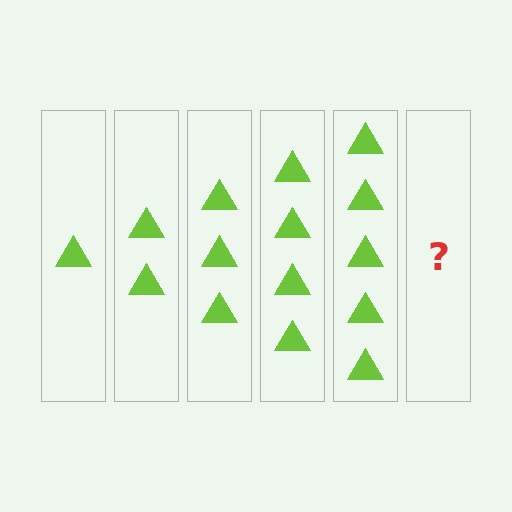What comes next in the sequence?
The next element should be 6 triangles.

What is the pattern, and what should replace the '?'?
The pattern is that each step adds one more triangle. The '?' should be 6 triangles.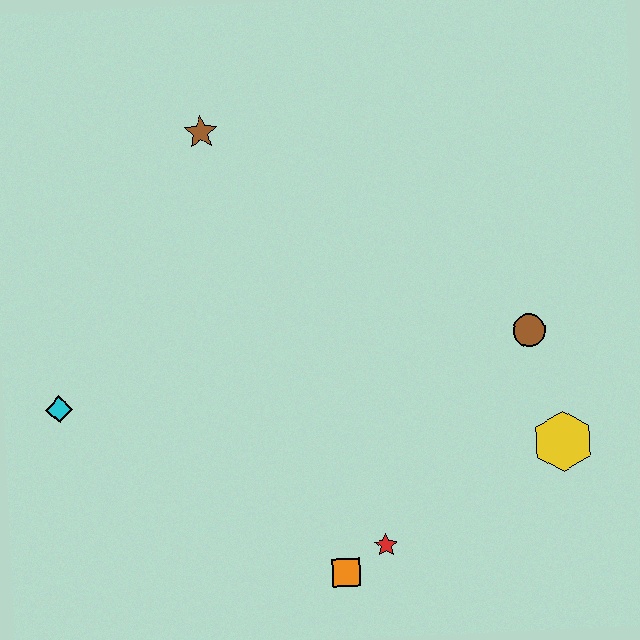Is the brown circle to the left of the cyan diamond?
No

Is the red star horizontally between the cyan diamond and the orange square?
No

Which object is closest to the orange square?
The red star is closest to the orange square.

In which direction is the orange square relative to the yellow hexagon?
The orange square is to the left of the yellow hexagon.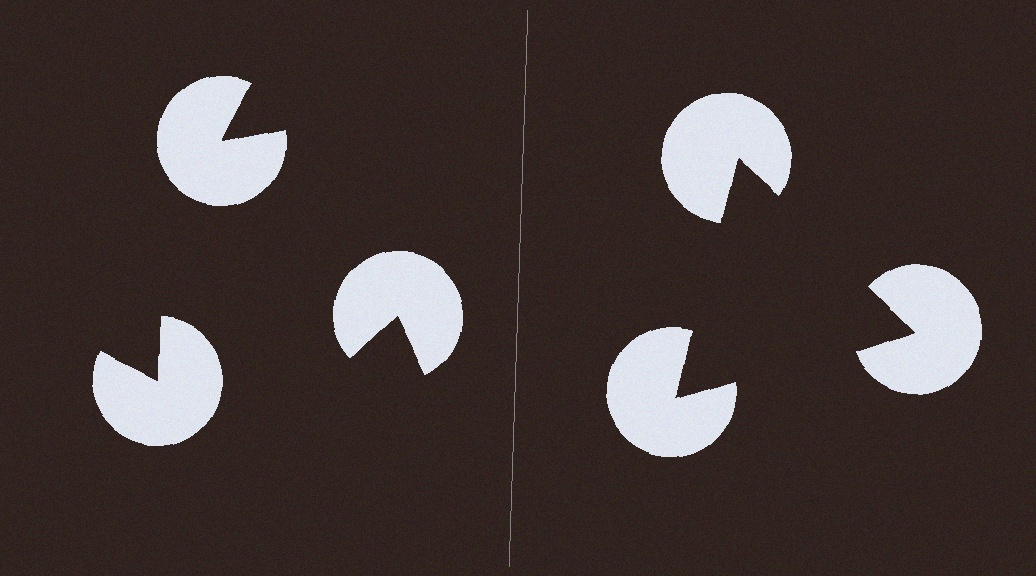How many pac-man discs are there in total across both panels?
6 — 3 on each side.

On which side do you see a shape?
An illusory triangle appears on the right side. On the left side the wedge cuts are rotated, so no coherent shape forms.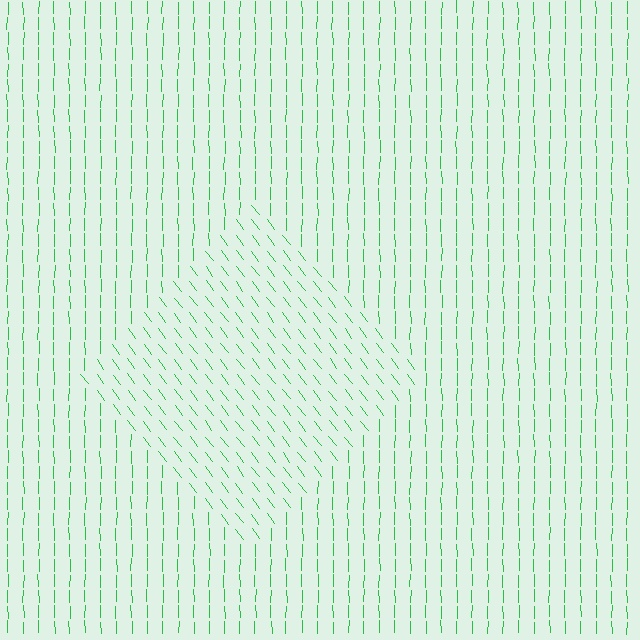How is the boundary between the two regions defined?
The boundary is defined purely by a change in line orientation (approximately 37 degrees difference). All lines are the same color and thickness.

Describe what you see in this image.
The image is filled with small green line segments. A diamond region in the image has lines oriented differently from the surrounding lines, creating a visible texture boundary.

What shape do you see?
I see a diamond.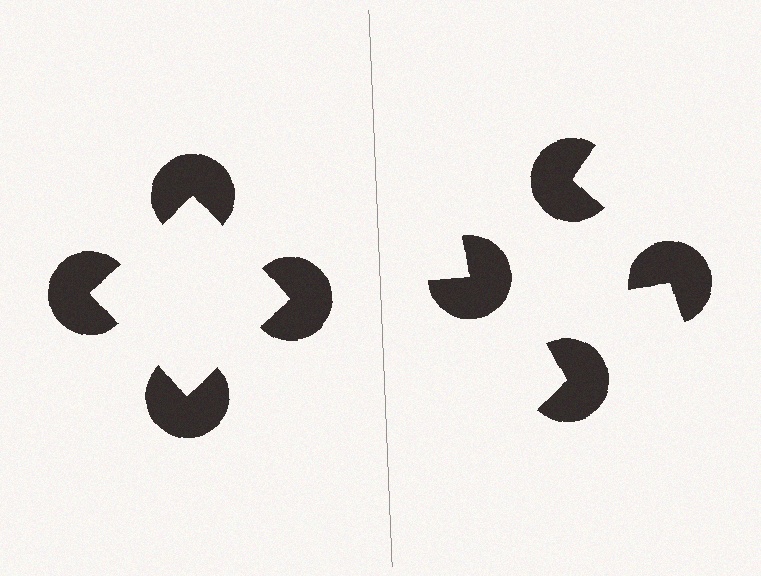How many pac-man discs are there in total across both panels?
8 — 4 on each side.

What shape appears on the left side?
An illusory square.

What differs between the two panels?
The pac-man discs are positioned identically on both sides; only the wedge orientations differ. On the left they align to a square; on the right they are misaligned.